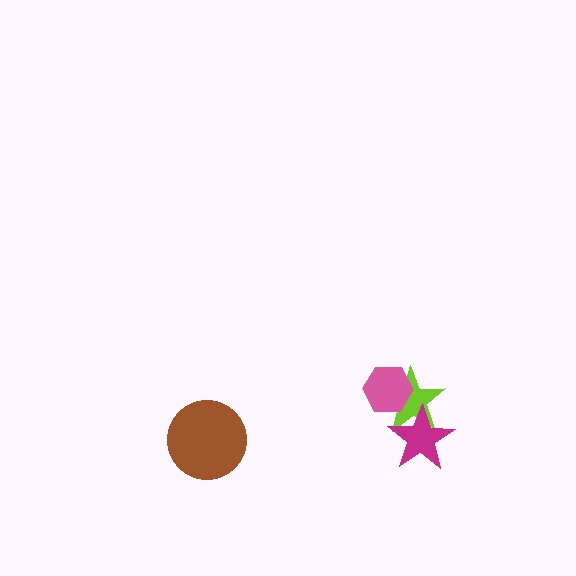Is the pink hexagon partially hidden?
No, no other shape covers it.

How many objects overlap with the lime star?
2 objects overlap with the lime star.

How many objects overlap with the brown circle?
0 objects overlap with the brown circle.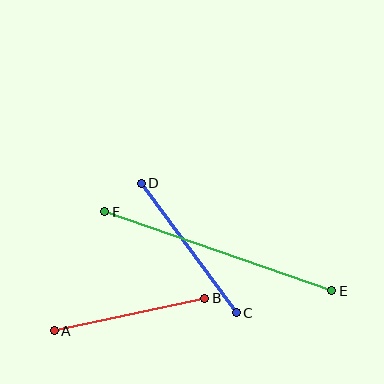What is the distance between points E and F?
The distance is approximately 240 pixels.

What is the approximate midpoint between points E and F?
The midpoint is at approximately (218, 251) pixels.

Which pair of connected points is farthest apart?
Points E and F are farthest apart.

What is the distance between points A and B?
The distance is approximately 154 pixels.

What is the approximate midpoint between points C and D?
The midpoint is at approximately (189, 248) pixels.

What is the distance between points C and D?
The distance is approximately 160 pixels.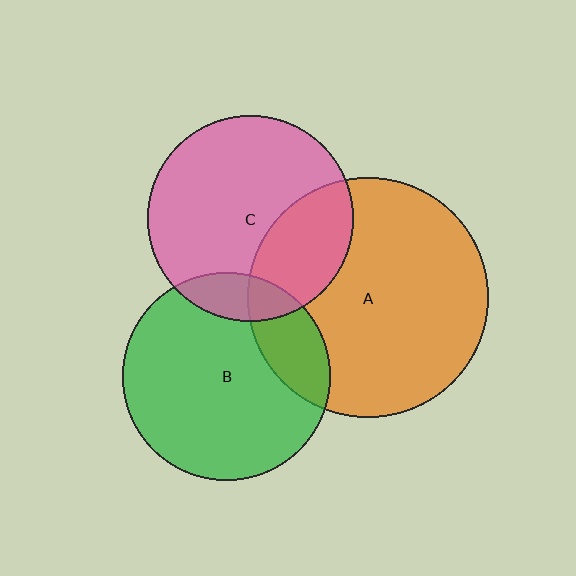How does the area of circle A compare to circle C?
Approximately 1.4 times.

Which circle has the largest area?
Circle A (orange).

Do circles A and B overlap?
Yes.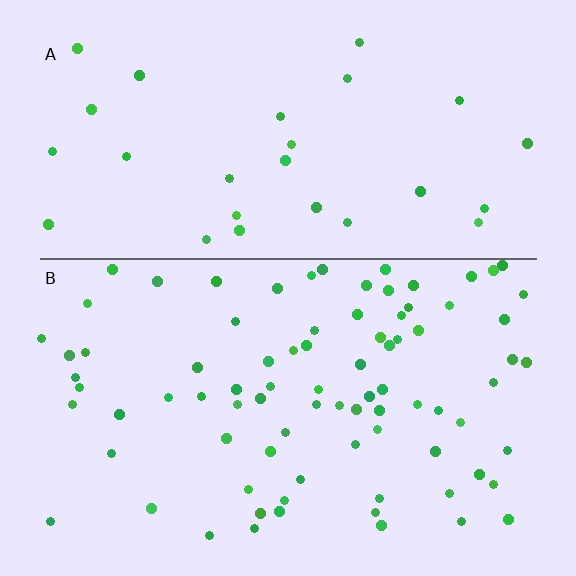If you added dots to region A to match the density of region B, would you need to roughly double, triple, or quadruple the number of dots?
Approximately triple.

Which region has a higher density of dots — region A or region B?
B (the bottom).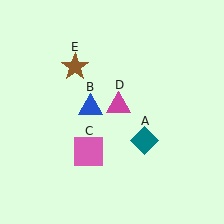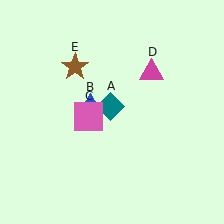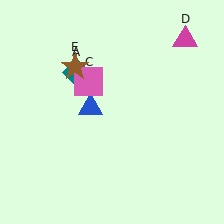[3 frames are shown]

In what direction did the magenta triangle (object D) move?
The magenta triangle (object D) moved up and to the right.